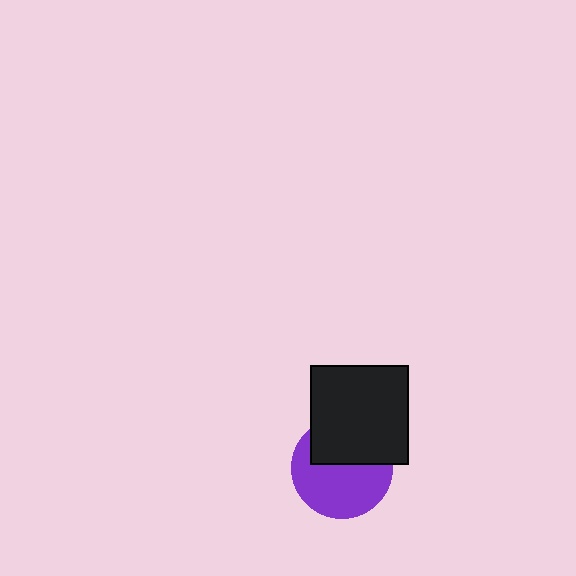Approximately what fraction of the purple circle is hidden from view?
Roughly 41% of the purple circle is hidden behind the black square.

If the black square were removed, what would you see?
You would see the complete purple circle.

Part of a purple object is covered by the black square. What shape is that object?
It is a circle.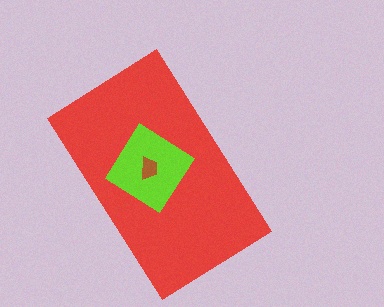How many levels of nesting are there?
3.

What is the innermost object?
The brown trapezoid.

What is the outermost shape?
The red rectangle.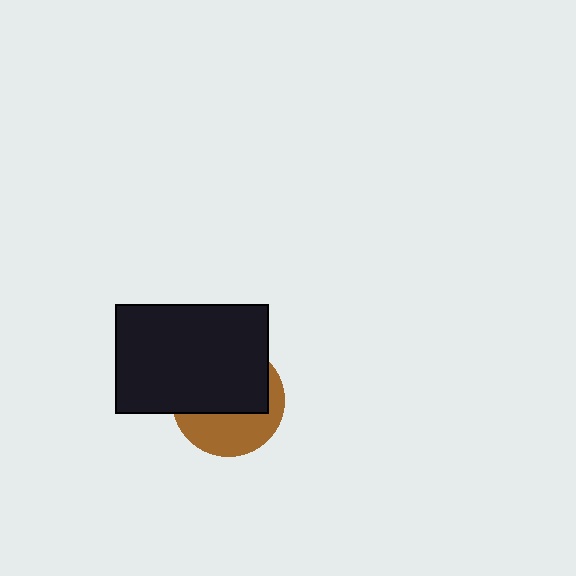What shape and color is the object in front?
The object in front is a black rectangle.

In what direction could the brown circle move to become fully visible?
The brown circle could move down. That would shift it out from behind the black rectangle entirely.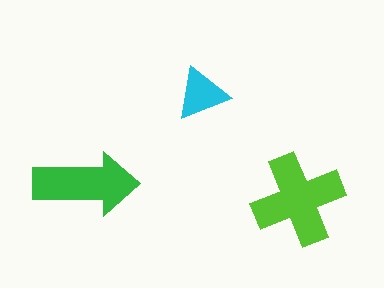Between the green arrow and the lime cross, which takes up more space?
The lime cross.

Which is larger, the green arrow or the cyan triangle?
The green arrow.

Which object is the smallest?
The cyan triangle.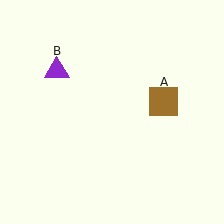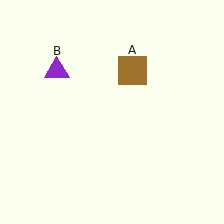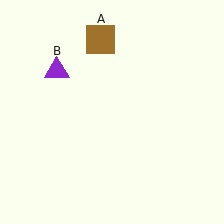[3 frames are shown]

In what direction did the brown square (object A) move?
The brown square (object A) moved up and to the left.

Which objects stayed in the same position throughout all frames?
Purple triangle (object B) remained stationary.